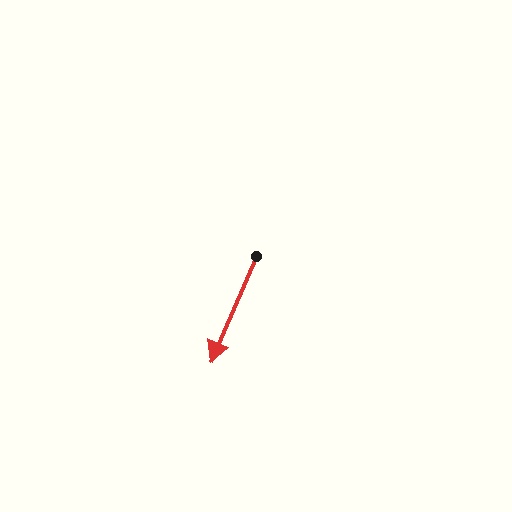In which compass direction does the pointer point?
Southwest.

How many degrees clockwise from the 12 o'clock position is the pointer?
Approximately 203 degrees.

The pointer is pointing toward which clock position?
Roughly 7 o'clock.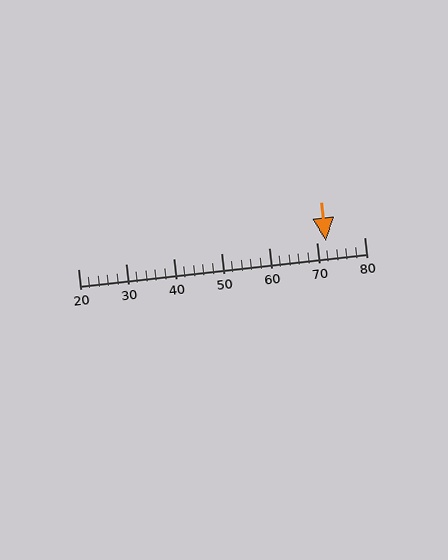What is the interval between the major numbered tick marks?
The major tick marks are spaced 10 units apart.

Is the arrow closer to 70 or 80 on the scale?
The arrow is closer to 70.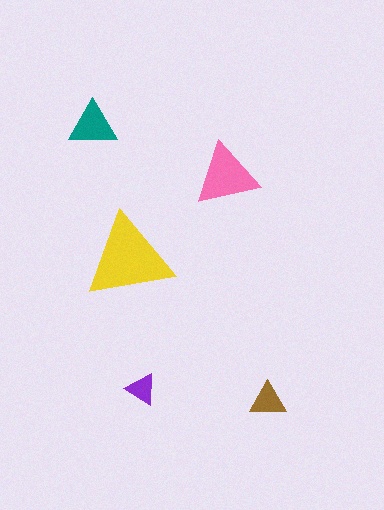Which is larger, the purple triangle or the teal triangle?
The teal one.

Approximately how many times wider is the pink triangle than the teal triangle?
About 1.5 times wider.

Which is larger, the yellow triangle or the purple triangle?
The yellow one.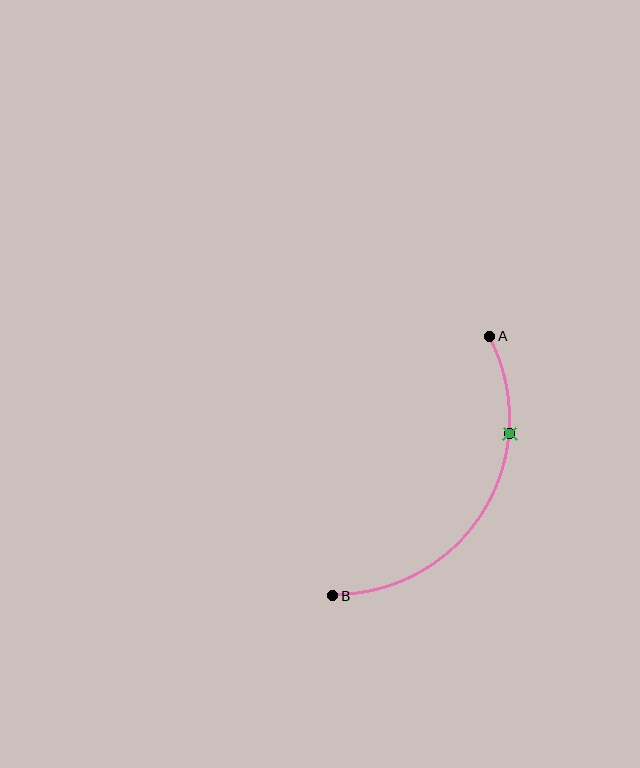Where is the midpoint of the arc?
The arc midpoint is the point on the curve farthest from the straight line joining A and B. It sits to the right of that line.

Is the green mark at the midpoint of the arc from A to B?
No. The green mark lies on the arc but is closer to endpoint A. The arc midpoint would be at the point on the curve equidistant along the arc from both A and B.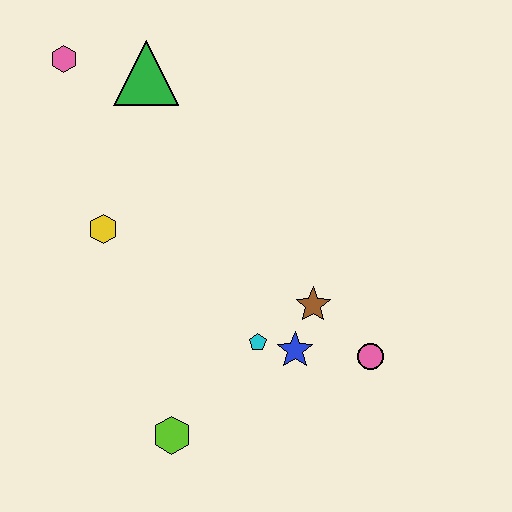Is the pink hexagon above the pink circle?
Yes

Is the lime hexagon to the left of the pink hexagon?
No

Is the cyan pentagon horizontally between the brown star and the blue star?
No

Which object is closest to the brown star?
The blue star is closest to the brown star.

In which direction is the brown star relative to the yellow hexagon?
The brown star is to the right of the yellow hexagon.